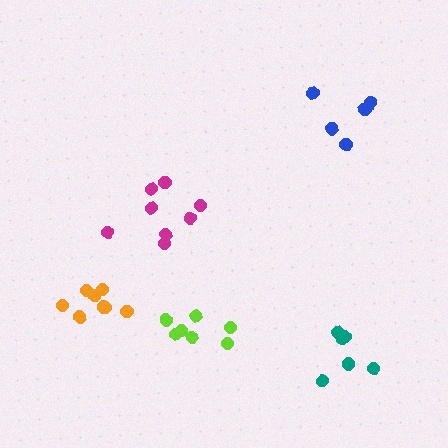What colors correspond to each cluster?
The clusters are colored: lime, magenta, blue, teal, orange.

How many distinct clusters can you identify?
There are 5 distinct clusters.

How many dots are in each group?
Group 1: 7 dots, Group 2: 8 dots, Group 3: 5 dots, Group 4: 6 dots, Group 5: 8 dots (34 total).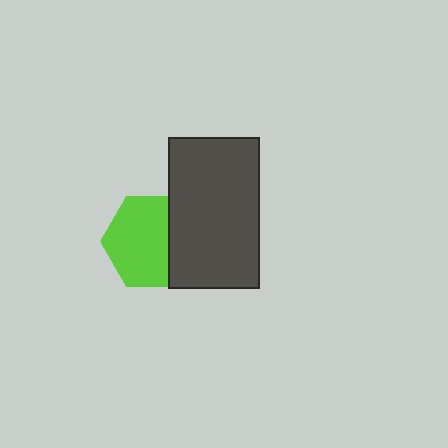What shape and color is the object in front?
The object in front is a dark gray rectangle.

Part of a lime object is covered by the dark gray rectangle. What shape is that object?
It is a hexagon.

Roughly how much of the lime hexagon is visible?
Most of it is visible (roughly 69%).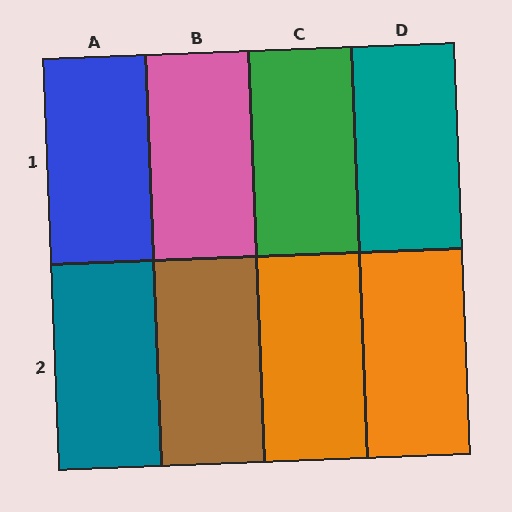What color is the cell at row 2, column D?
Orange.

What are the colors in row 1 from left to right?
Blue, pink, green, teal.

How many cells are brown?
1 cell is brown.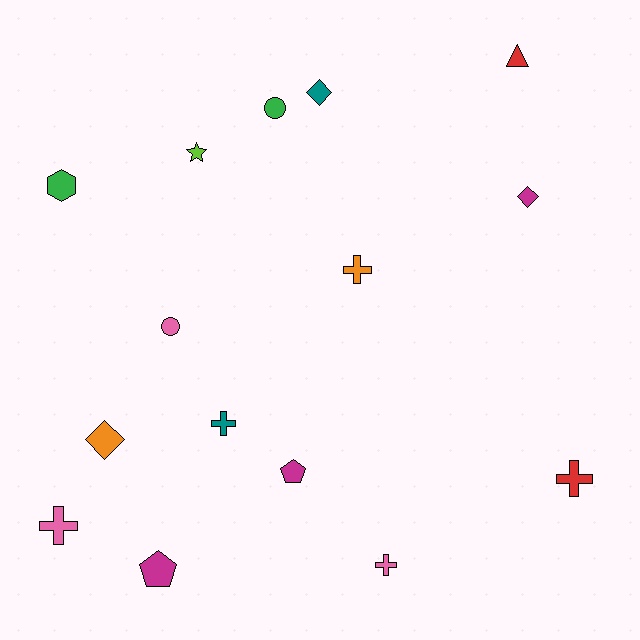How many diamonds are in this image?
There are 3 diamonds.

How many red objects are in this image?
There are 2 red objects.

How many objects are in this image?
There are 15 objects.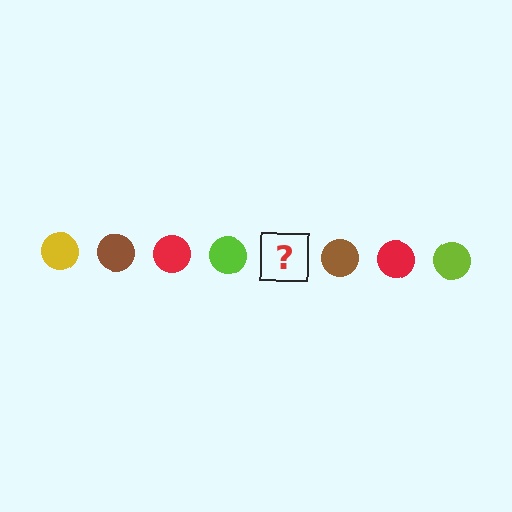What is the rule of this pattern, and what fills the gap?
The rule is that the pattern cycles through yellow, brown, red, lime circles. The gap should be filled with a yellow circle.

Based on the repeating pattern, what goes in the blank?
The blank should be a yellow circle.